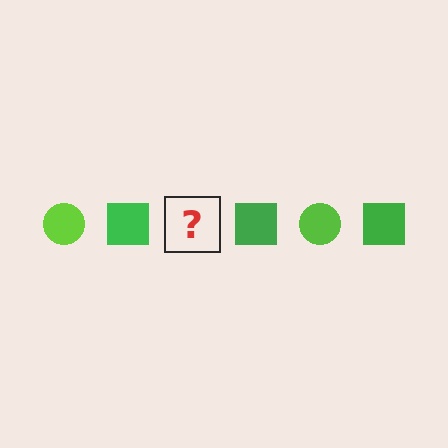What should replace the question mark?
The question mark should be replaced with a lime circle.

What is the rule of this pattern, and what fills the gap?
The rule is that the pattern alternates between lime circle and green square. The gap should be filled with a lime circle.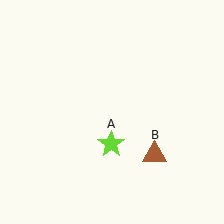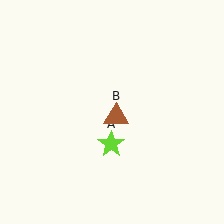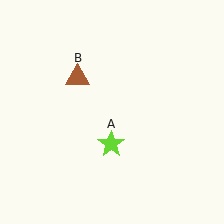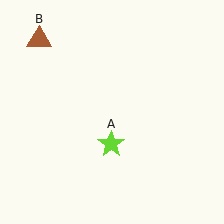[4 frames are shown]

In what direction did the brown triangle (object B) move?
The brown triangle (object B) moved up and to the left.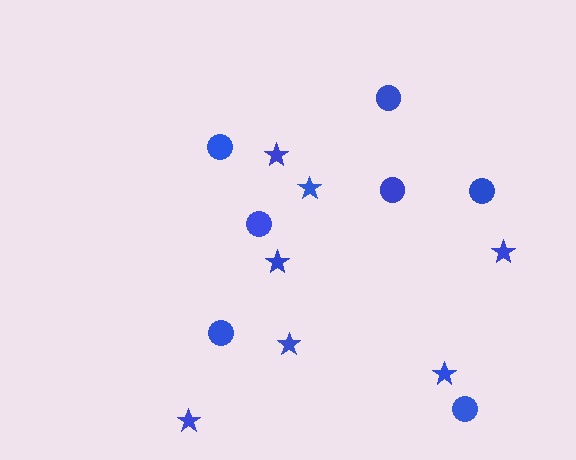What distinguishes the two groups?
There are 2 groups: one group of stars (7) and one group of circles (7).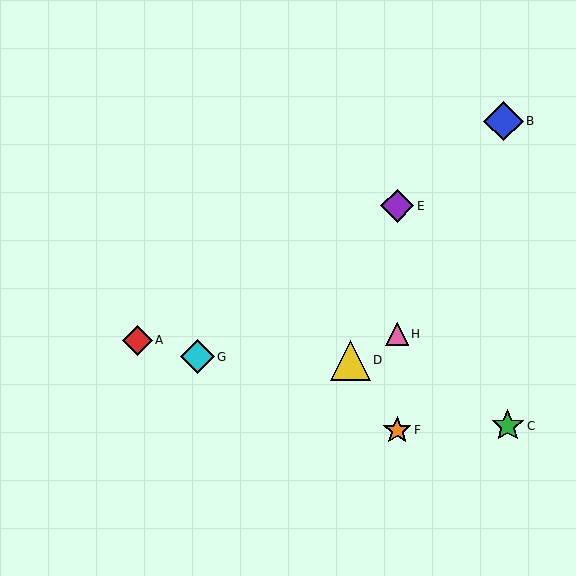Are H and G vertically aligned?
No, H is at x≈397 and G is at x≈197.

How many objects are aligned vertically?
3 objects (E, F, H) are aligned vertically.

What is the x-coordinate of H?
Object H is at x≈397.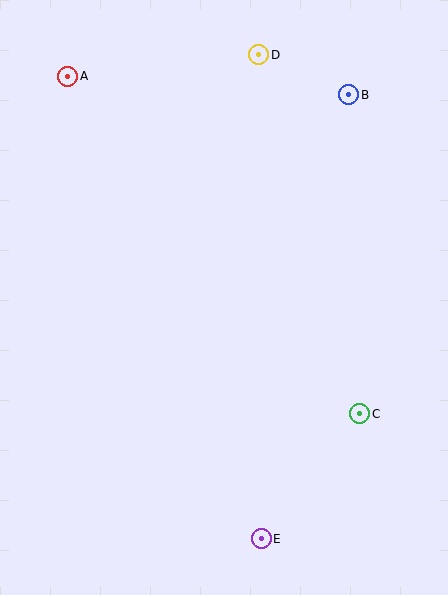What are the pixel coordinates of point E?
Point E is at (261, 539).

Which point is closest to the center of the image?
Point C at (360, 414) is closest to the center.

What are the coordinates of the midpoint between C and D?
The midpoint between C and D is at (309, 234).